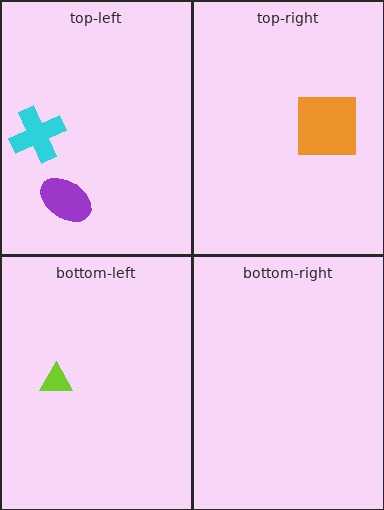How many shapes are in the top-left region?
2.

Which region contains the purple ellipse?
The top-left region.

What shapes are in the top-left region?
The cyan cross, the purple ellipse.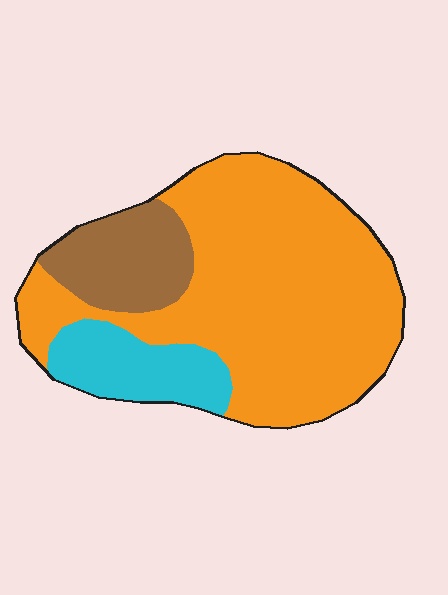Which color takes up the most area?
Orange, at roughly 70%.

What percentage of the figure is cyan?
Cyan takes up about one sixth (1/6) of the figure.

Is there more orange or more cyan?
Orange.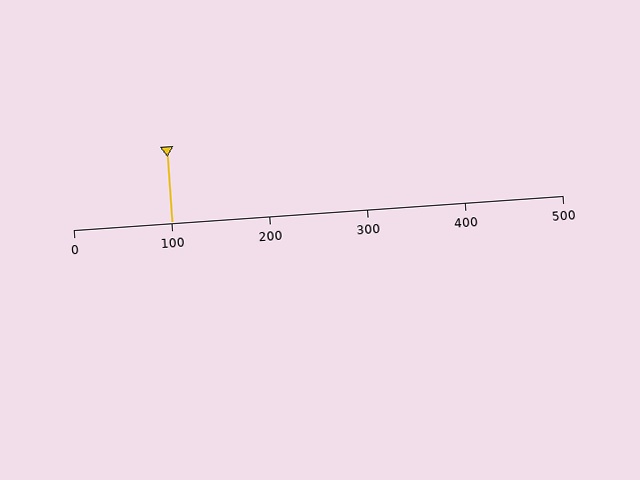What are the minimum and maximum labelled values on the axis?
The axis runs from 0 to 500.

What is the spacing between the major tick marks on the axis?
The major ticks are spaced 100 apart.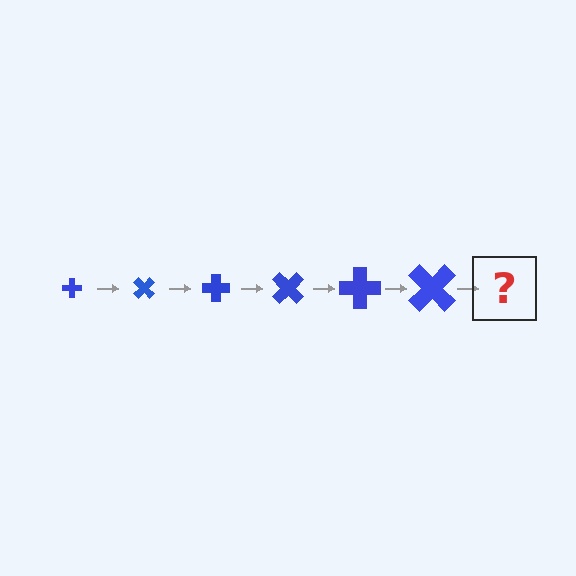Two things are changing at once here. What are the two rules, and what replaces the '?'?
The two rules are that the cross grows larger each step and it rotates 45 degrees each step. The '?' should be a cross, larger than the previous one and rotated 270 degrees from the start.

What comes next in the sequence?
The next element should be a cross, larger than the previous one and rotated 270 degrees from the start.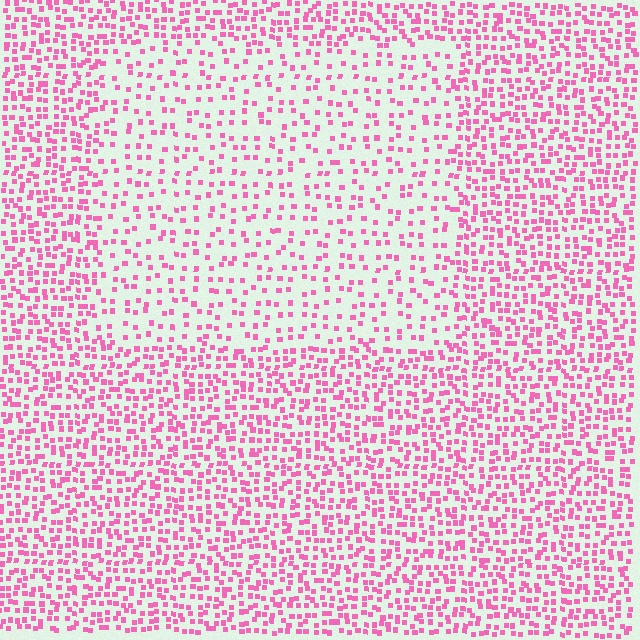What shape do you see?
I see a rectangle.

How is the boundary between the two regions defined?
The boundary is defined by a change in element density (approximately 2.1x ratio). All elements are the same color, size, and shape.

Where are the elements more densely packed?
The elements are more densely packed outside the rectangle boundary.